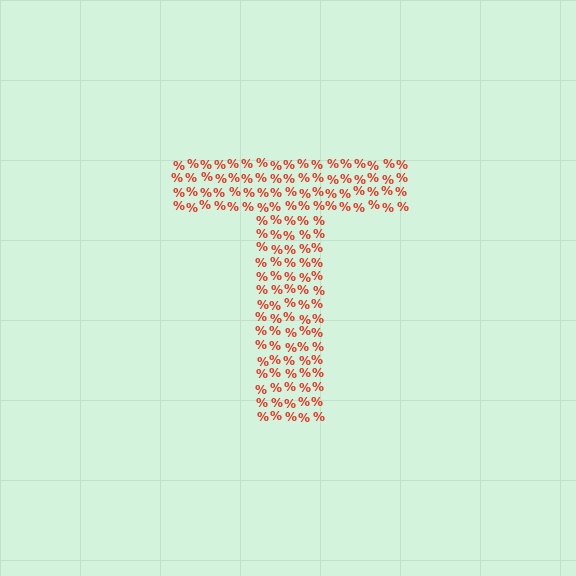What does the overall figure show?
The overall figure shows the letter T.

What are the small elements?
The small elements are percent signs.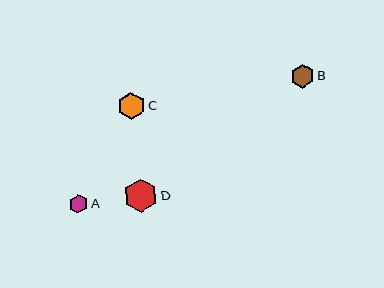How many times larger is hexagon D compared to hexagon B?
Hexagon D is approximately 1.4 times the size of hexagon B.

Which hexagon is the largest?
Hexagon D is the largest with a size of approximately 33 pixels.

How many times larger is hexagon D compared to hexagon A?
Hexagon D is approximately 1.8 times the size of hexagon A.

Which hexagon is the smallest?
Hexagon A is the smallest with a size of approximately 19 pixels.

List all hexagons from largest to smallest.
From largest to smallest: D, C, B, A.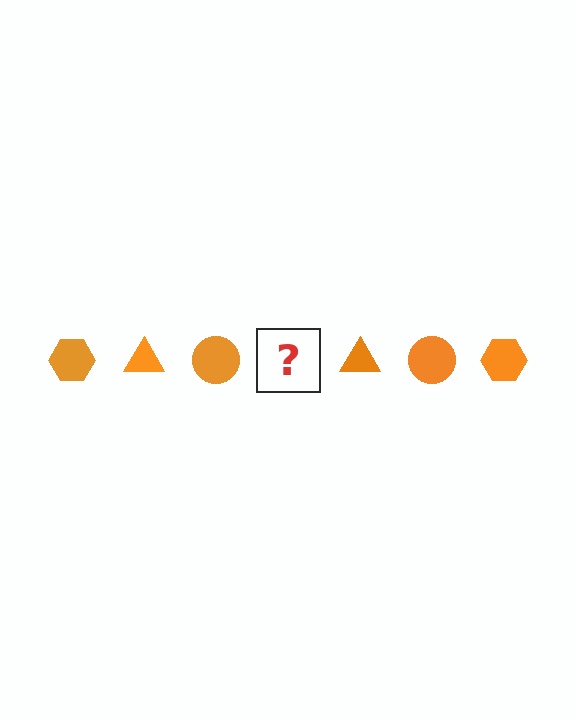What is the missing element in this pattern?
The missing element is an orange hexagon.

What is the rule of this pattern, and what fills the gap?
The rule is that the pattern cycles through hexagon, triangle, circle shapes in orange. The gap should be filled with an orange hexagon.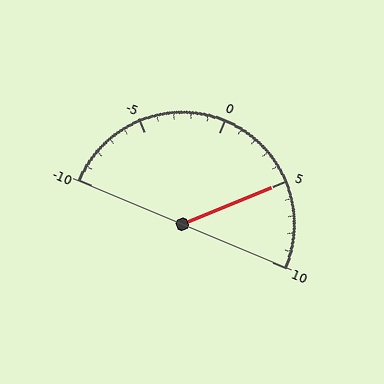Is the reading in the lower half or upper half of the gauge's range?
The reading is in the upper half of the range (-10 to 10).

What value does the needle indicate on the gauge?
The needle indicates approximately 5.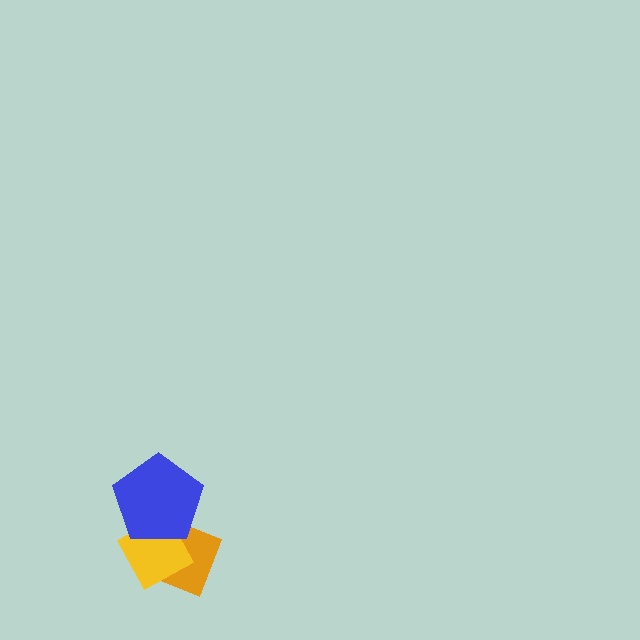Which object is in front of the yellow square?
The blue pentagon is in front of the yellow square.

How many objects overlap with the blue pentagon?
2 objects overlap with the blue pentagon.